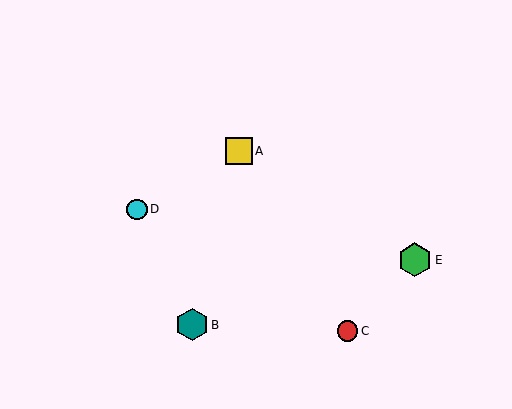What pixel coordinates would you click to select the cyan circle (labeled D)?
Click at (137, 209) to select the cyan circle D.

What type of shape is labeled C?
Shape C is a red circle.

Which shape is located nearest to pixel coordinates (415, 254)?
The green hexagon (labeled E) at (415, 260) is nearest to that location.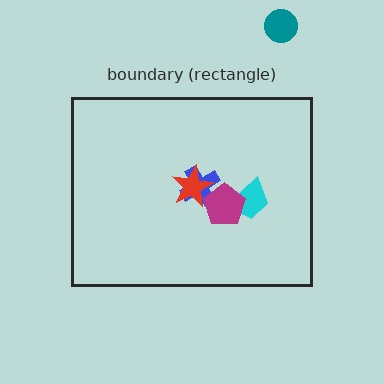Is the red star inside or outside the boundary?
Inside.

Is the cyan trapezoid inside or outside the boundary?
Inside.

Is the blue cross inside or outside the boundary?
Inside.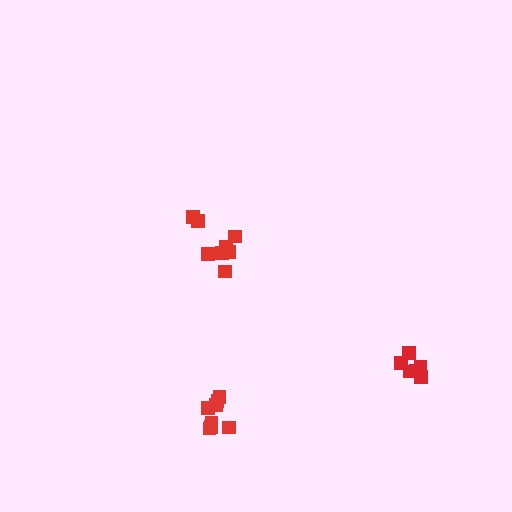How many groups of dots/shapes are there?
There are 3 groups.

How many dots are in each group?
Group 1: 8 dots, Group 2: 8 dots, Group 3: 6 dots (22 total).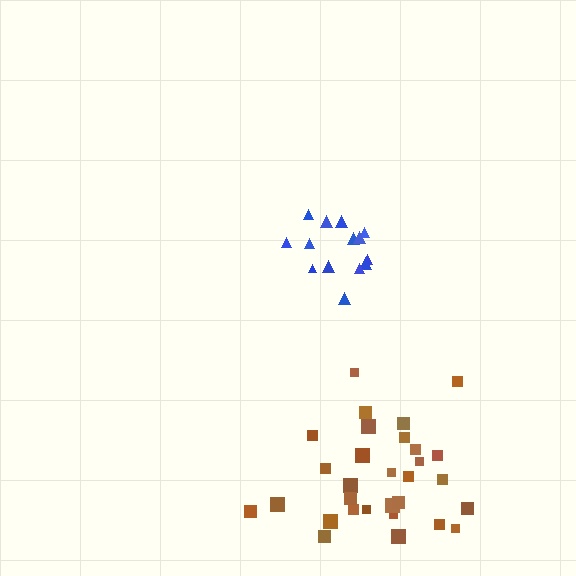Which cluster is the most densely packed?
Blue.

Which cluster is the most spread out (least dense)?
Brown.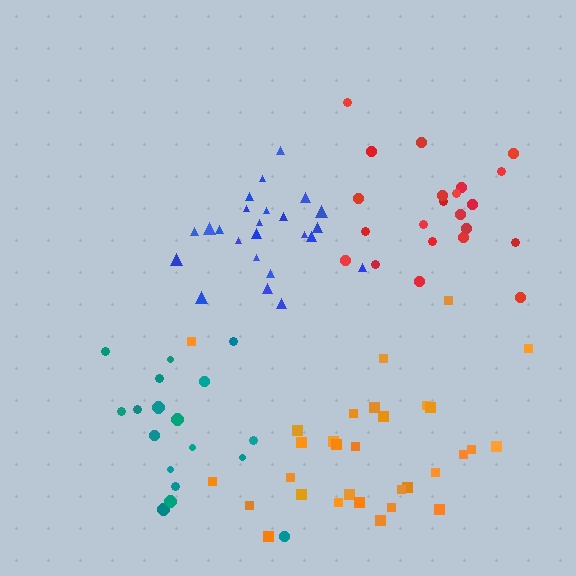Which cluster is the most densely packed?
Blue.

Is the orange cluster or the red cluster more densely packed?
Red.